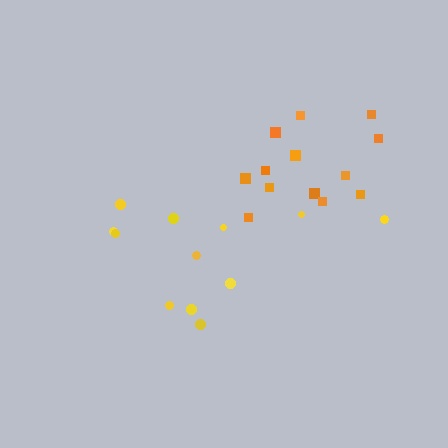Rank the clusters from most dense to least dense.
orange, yellow.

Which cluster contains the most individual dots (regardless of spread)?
Orange (13).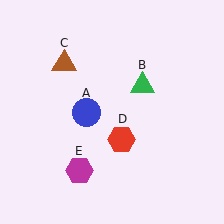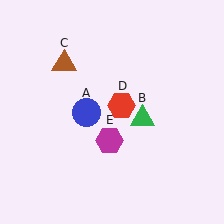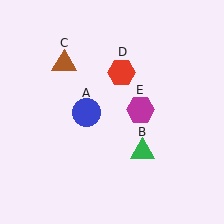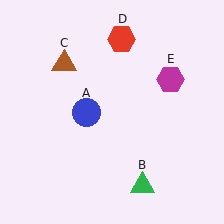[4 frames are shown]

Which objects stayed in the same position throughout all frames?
Blue circle (object A) and brown triangle (object C) remained stationary.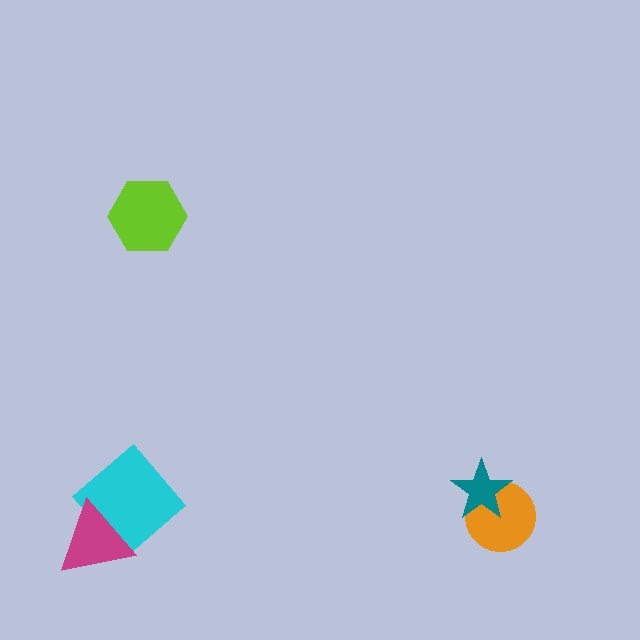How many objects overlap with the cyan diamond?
1 object overlaps with the cyan diamond.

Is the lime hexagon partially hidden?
No, no other shape covers it.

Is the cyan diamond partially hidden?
Yes, it is partially covered by another shape.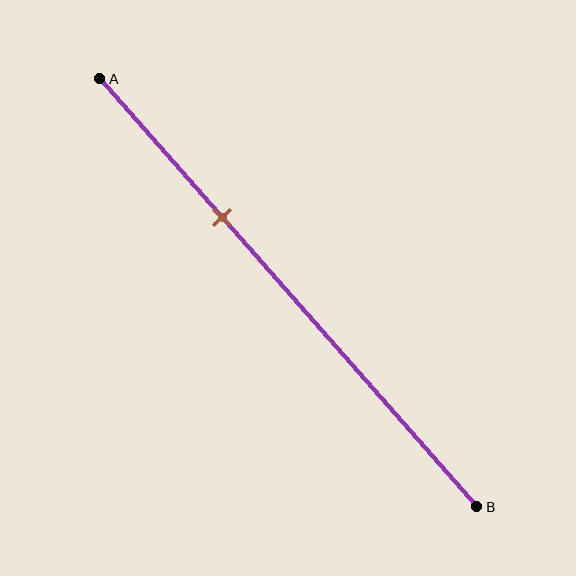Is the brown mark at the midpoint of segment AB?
No, the mark is at about 30% from A, not at the 50% midpoint.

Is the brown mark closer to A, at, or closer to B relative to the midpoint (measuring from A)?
The brown mark is closer to point A than the midpoint of segment AB.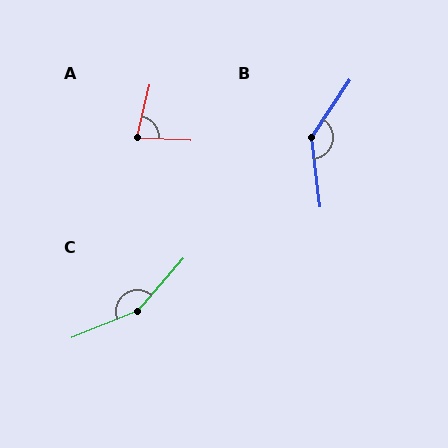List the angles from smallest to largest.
A (79°), B (139°), C (153°).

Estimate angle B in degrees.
Approximately 139 degrees.